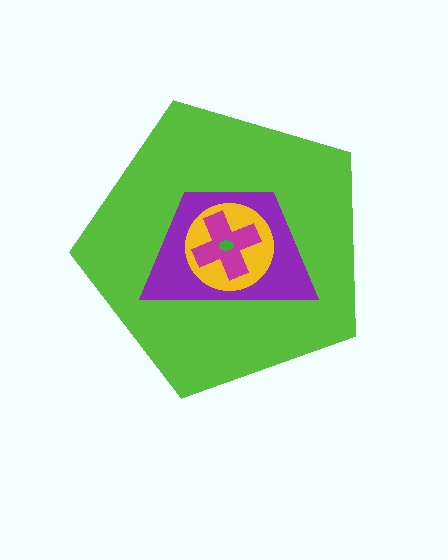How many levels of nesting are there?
5.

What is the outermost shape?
The lime pentagon.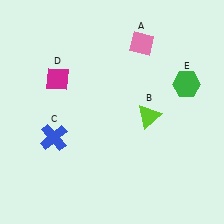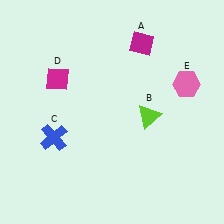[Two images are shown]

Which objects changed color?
A changed from pink to magenta. E changed from green to pink.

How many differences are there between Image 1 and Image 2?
There are 2 differences between the two images.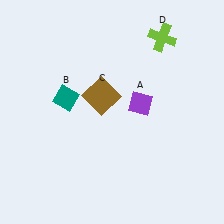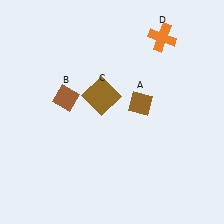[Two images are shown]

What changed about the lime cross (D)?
In Image 1, D is lime. In Image 2, it changed to orange.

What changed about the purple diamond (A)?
In Image 1, A is purple. In Image 2, it changed to brown.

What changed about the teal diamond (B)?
In Image 1, B is teal. In Image 2, it changed to brown.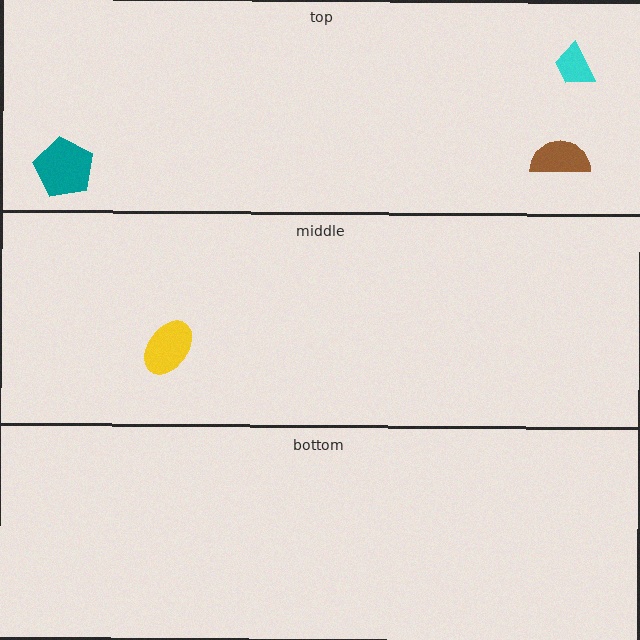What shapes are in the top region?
The cyan trapezoid, the brown semicircle, the teal pentagon.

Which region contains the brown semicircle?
The top region.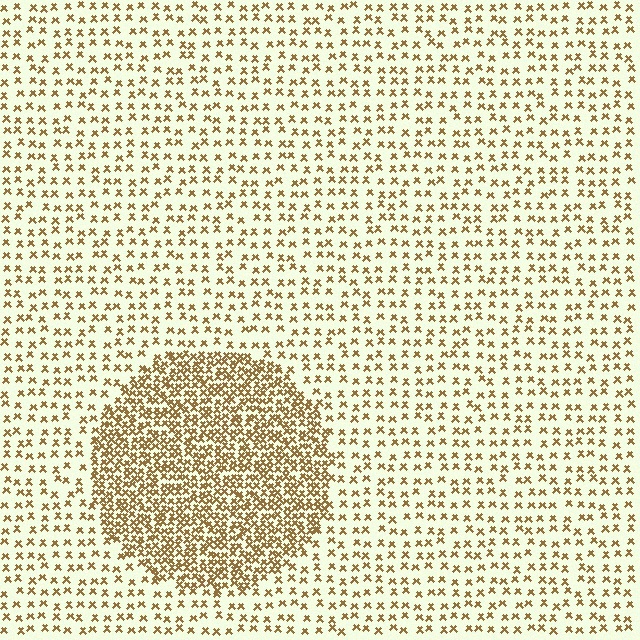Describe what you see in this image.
The image contains small brown elements arranged at two different densities. A circle-shaped region is visible where the elements are more densely packed than the surrounding area.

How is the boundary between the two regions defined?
The boundary is defined by a change in element density (approximately 2.7x ratio). All elements are the same color, size, and shape.